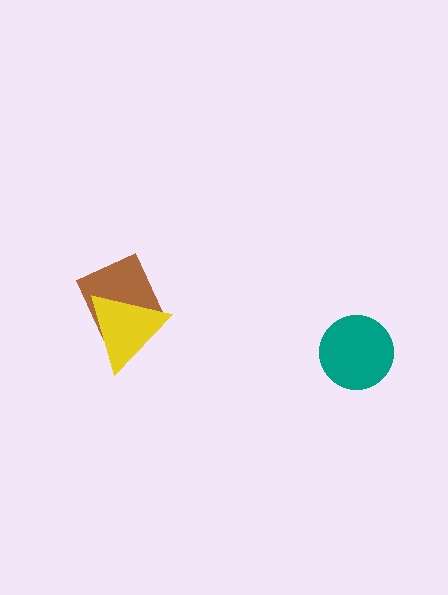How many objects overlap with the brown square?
1 object overlaps with the brown square.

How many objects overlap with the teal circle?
0 objects overlap with the teal circle.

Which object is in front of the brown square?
The yellow triangle is in front of the brown square.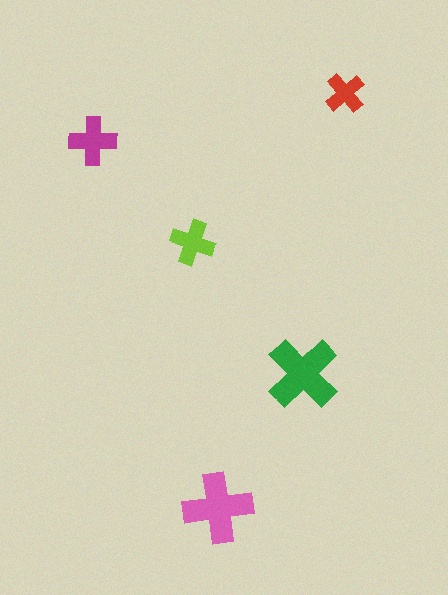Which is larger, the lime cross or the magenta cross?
The magenta one.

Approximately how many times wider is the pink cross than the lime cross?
About 1.5 times wider.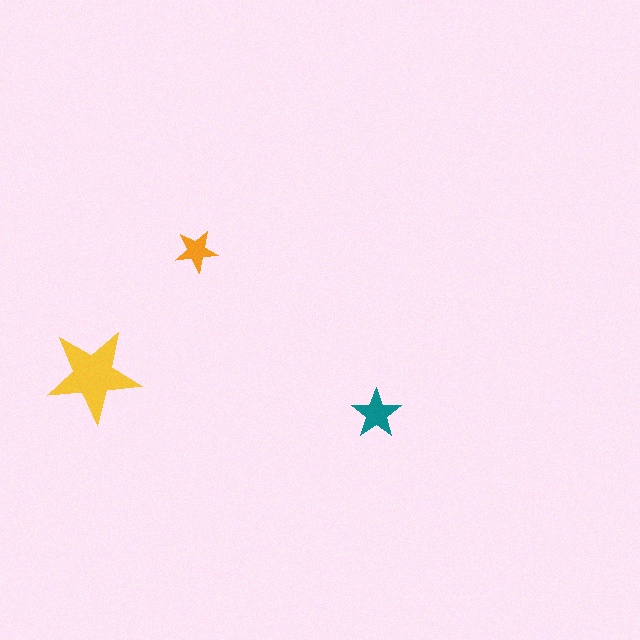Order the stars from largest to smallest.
the yellow one, the teal one, the orange one.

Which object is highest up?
The orange star is topmost.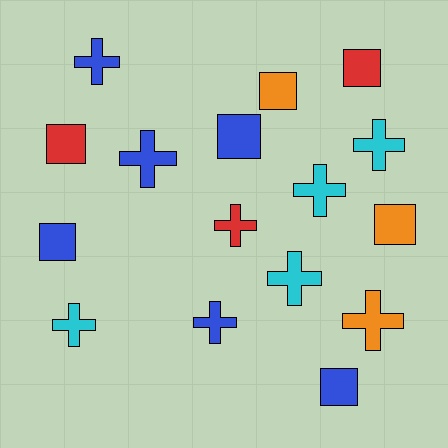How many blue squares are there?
There are 3 blue squares.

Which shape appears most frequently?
Cross, with 9 objects.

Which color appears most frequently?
Blue, with 6 objects.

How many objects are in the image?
There are 16 objects.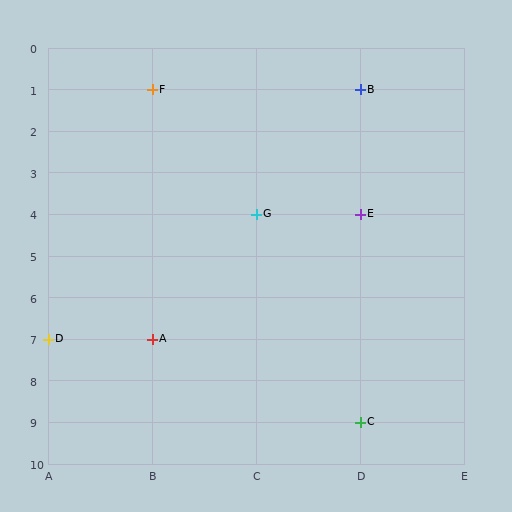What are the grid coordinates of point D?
Point D is at grid coordinates (A, 7).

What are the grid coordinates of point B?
Point B is at grid coordinates (D, 1).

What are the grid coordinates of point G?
Point G is at grid coordinates (C, 4).